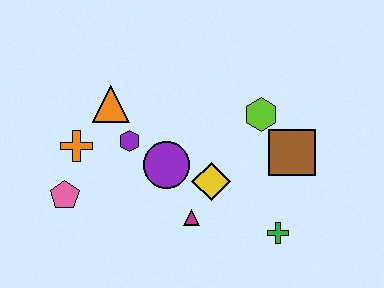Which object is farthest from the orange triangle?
The green cross is farthest from the orange triangle.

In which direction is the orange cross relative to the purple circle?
The orange cross is to the left of the purple circle.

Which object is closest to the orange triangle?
The purple hexagon is closest to the orange triangle.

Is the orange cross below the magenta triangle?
No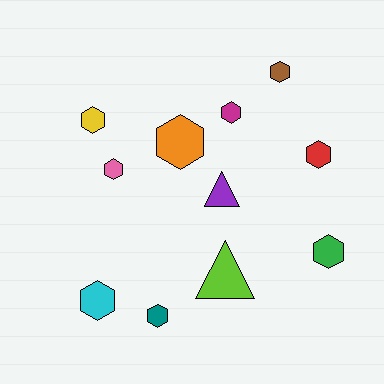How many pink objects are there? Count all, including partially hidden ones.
There is 1 pink object.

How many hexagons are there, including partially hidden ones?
There are 9 hexagons.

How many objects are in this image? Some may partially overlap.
There are 11 objects.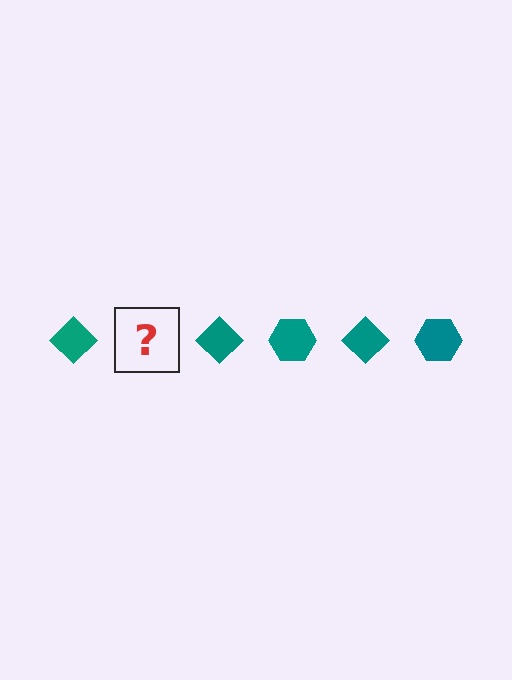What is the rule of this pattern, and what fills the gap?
The rule is that the pattern cycles through diamond, hexagon shapes in teal. The gap should be filled with a teal hexagon.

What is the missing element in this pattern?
The missing element is a teal hexagon.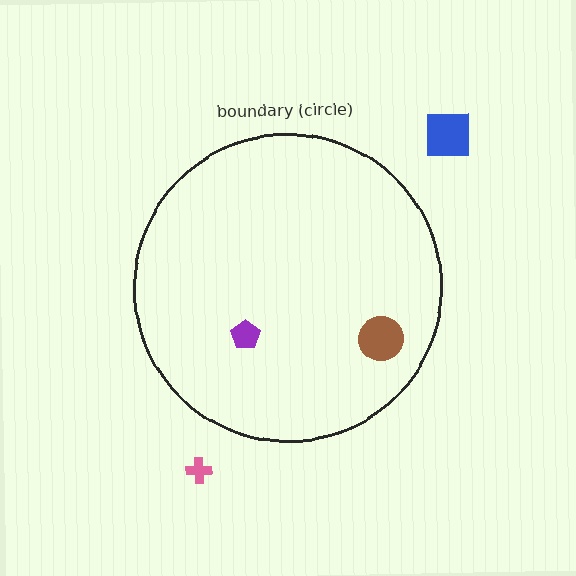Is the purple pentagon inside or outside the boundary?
Inside.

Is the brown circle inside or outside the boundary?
Inside.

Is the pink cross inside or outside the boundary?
Outside.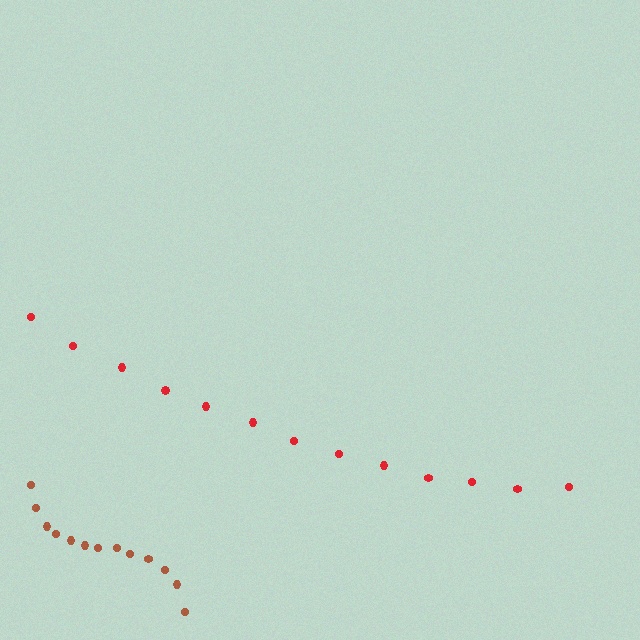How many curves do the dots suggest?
There are 2 distinct paths.